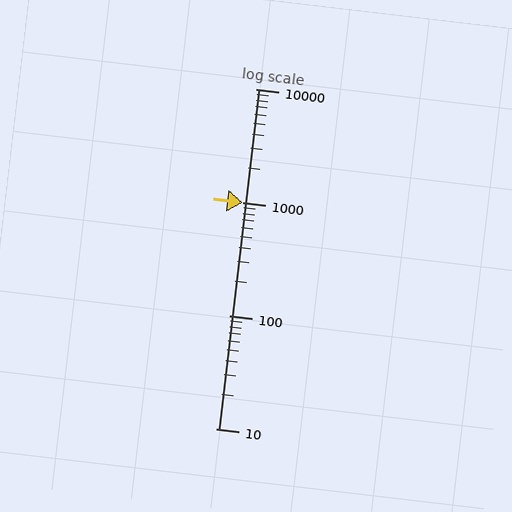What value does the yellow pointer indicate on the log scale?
The pointer indicates approximately 990.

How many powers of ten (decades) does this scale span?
The scale spans 3 decades, from 10 to 10000.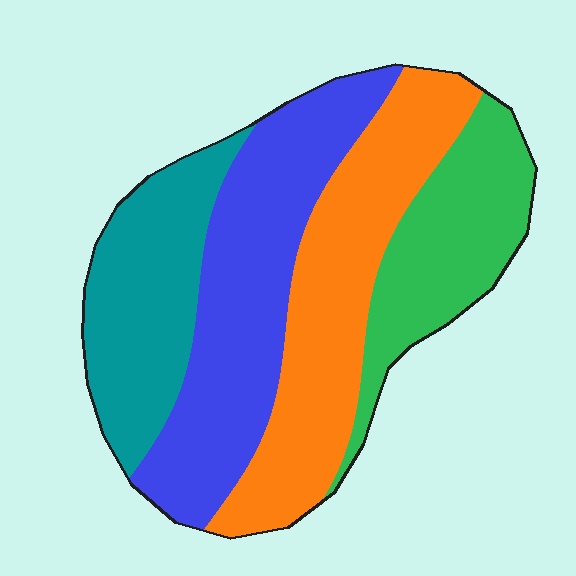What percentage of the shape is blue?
Blue takes up about one third (1/3) of the shape.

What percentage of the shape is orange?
Orange covers 29% of the shape.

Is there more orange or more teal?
Orange.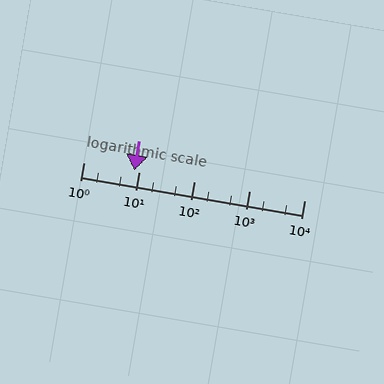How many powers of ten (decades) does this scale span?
The scale spans 4 decades, from 1 to 10000.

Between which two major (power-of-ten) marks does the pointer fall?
The pointer is between 1 and 10.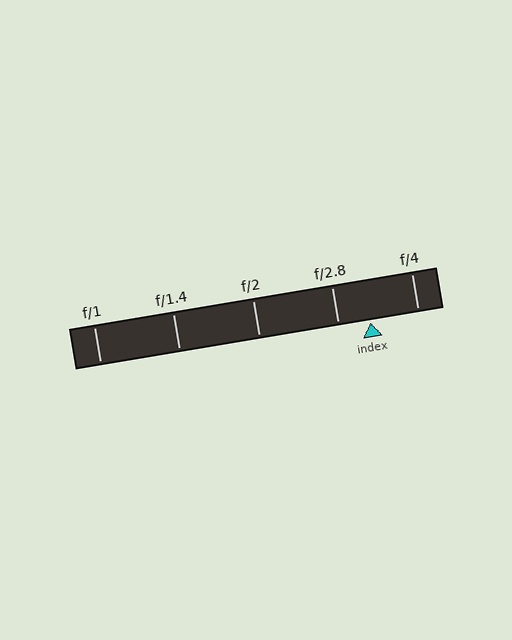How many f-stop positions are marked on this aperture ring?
There are 5 f-stop positions marked.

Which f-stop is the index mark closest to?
The index mark is closest to f/2.8.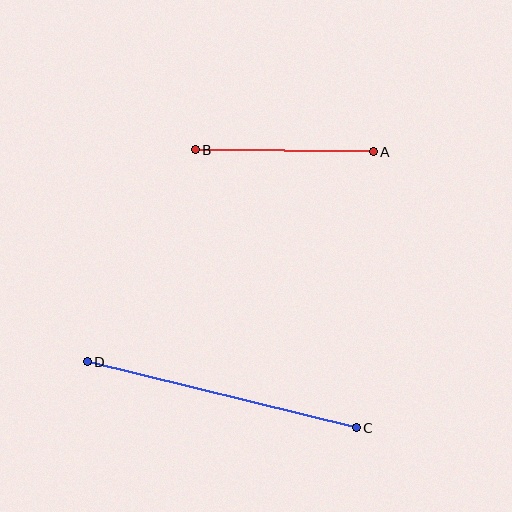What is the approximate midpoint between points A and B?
The midpoint is at approximately (284, 151) pixels.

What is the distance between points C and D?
The distance is approximately 277 pixels.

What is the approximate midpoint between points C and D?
The midpoint is at approximately (222, 395) pixels.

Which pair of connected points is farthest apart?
Points C and D are farthest apart.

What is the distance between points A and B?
The distance is approximately 178 pixels.